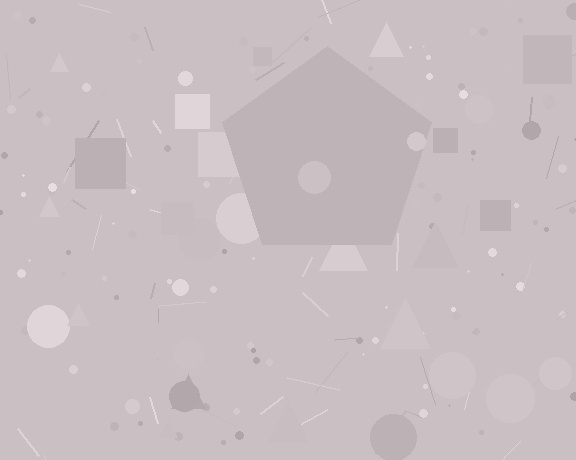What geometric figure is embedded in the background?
A pentagon is embedded in the background.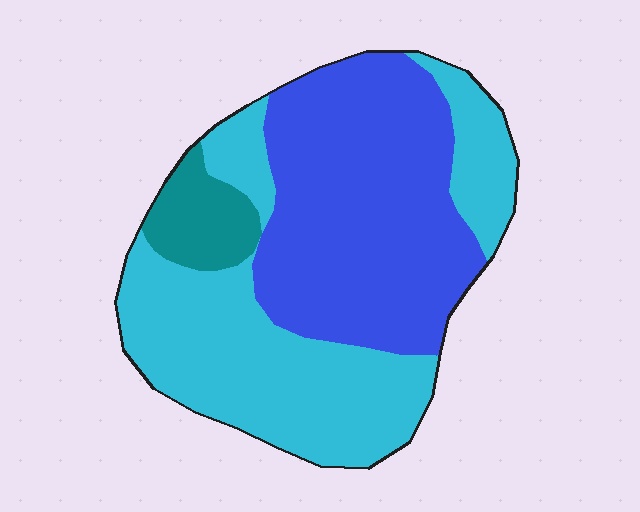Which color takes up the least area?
Teal, at roughly 10%.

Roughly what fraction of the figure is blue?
Blue covers roughly 45% of the figure.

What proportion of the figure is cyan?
Cyan covers about 45% of the figure.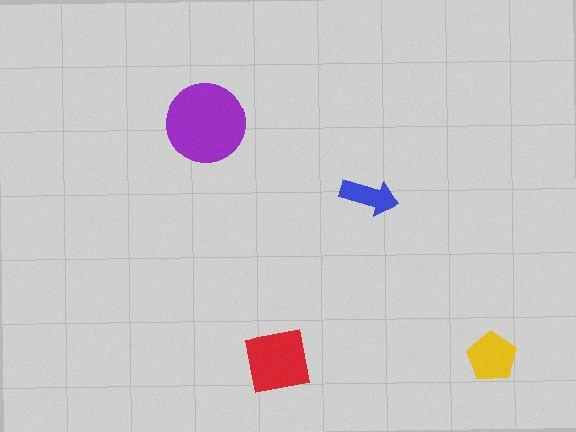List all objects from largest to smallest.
The purple circle, the red square, the yellow pentagon, the blue arrow.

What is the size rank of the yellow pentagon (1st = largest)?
3rd.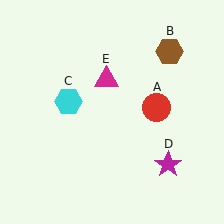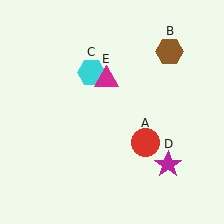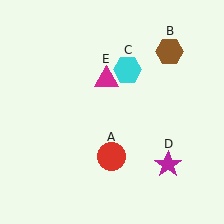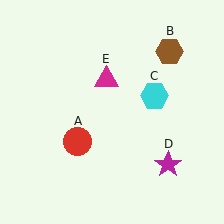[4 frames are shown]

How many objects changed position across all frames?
2 objects changed position: red circle (object A), cyan hexagon (object C).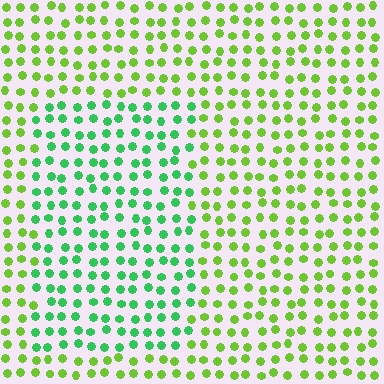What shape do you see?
I see a rectangle.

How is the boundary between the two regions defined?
The boundary is defined purely by a slight shift in hue (about 41 degrees). Spacing, size, and orientation are identical on both sides.